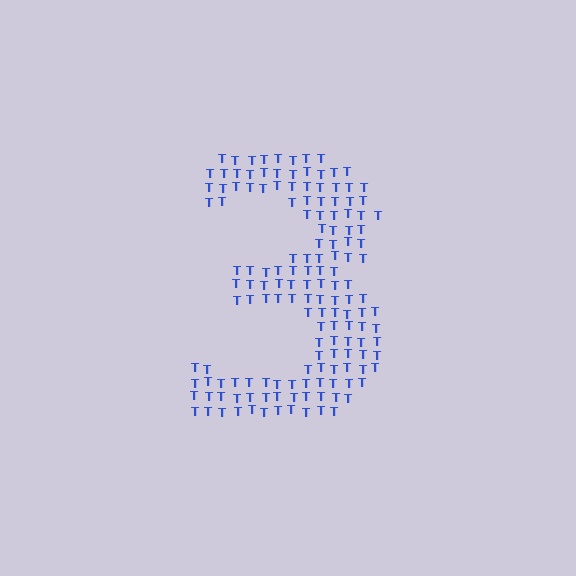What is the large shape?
The large shape is the digit 3.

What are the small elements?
The small elements are letter T's.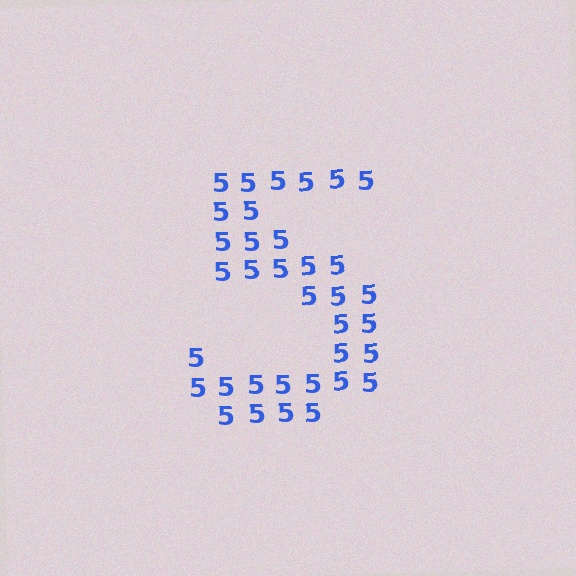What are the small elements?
The small elements are digit 5's.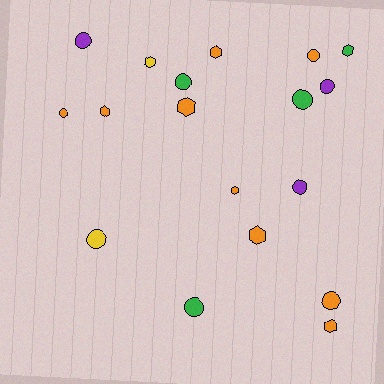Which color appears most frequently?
Orange, with 9 objects.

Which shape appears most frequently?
Circle, with 10 objects.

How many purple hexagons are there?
There are no purple hexagons.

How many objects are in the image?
There are 18 objects.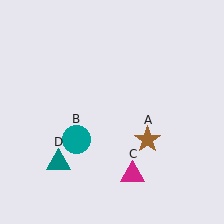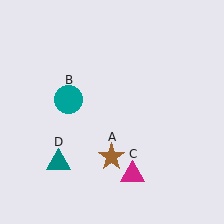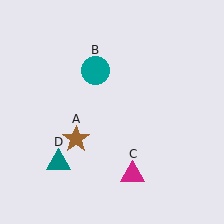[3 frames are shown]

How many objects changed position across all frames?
2 objects changed position: brown star (object A), teal circle (object B).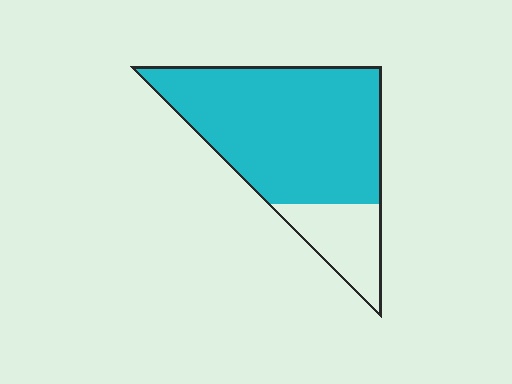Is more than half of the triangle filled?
Yes.